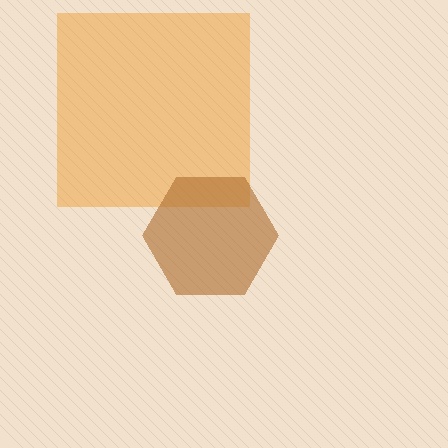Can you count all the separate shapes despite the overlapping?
Yes, there are 2 separate shapes.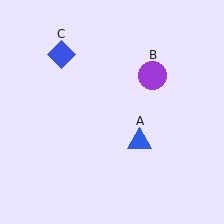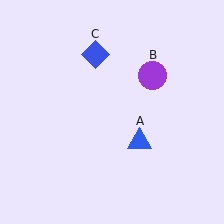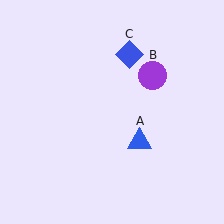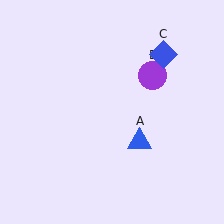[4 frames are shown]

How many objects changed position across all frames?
1 object changed position: blue diamond (object C).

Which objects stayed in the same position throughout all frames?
Blue triangle (object A) and purple circle (object B) remained stationary.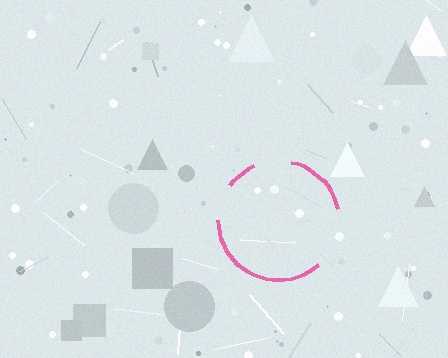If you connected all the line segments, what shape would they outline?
They would outline a circle.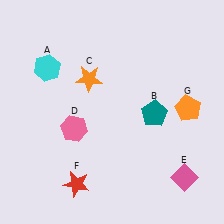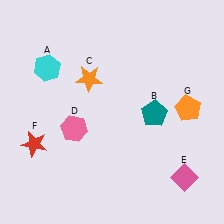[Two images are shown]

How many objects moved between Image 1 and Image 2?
1 object moved between the two images.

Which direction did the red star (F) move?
The red star (F) moved left.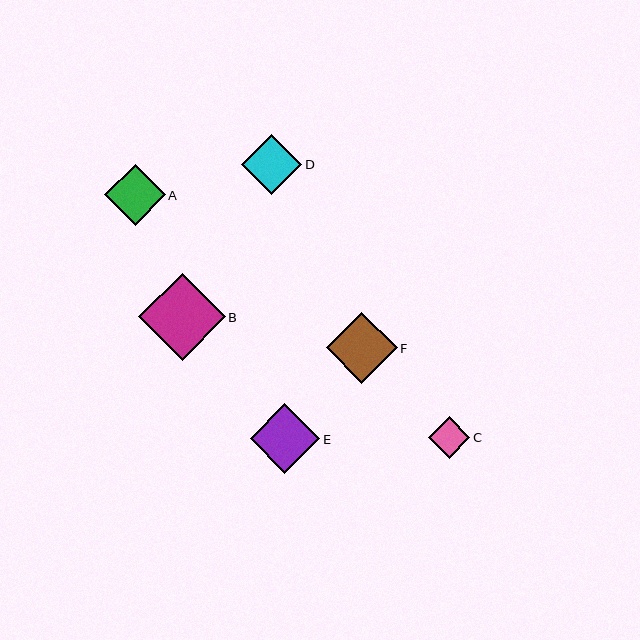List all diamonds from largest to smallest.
From largest to smallest: B, F, E, A, D, C.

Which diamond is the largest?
Diamond B is the largest with a size of approximately 87 pixels.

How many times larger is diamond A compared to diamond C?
Diamond A is approximately 1.5 times the size of diamond C.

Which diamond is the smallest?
Diamond C is the smallest with a size of approximately 42 pixels.